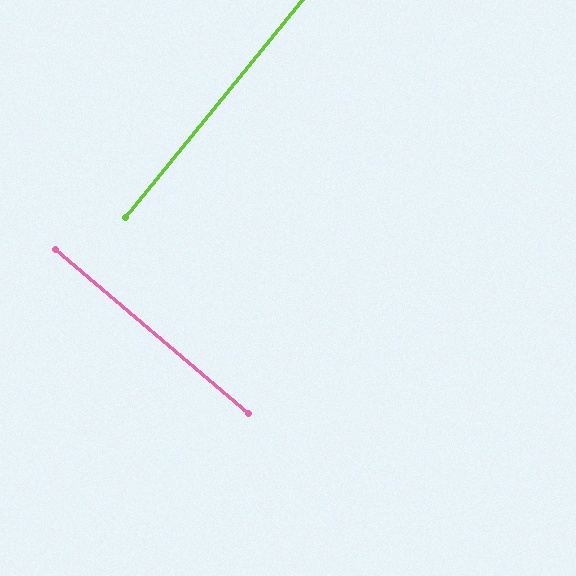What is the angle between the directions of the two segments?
Approximately 88 degrees.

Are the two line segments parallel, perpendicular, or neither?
Perpendicular — they meet at approximately 88°.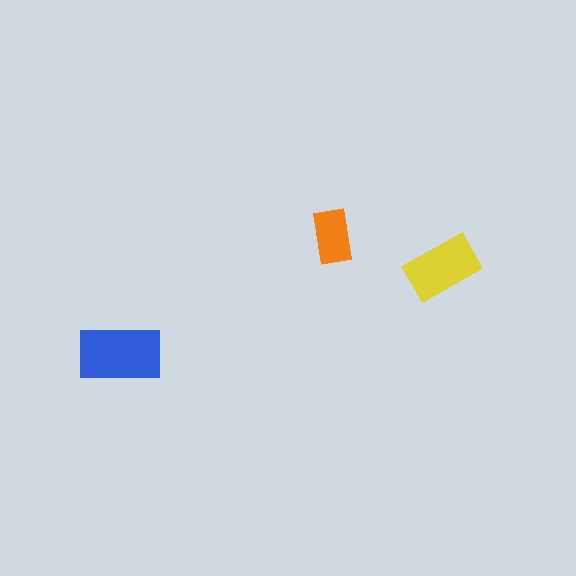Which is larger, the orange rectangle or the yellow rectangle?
The yellow one.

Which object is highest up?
The orange rectangle is topmost.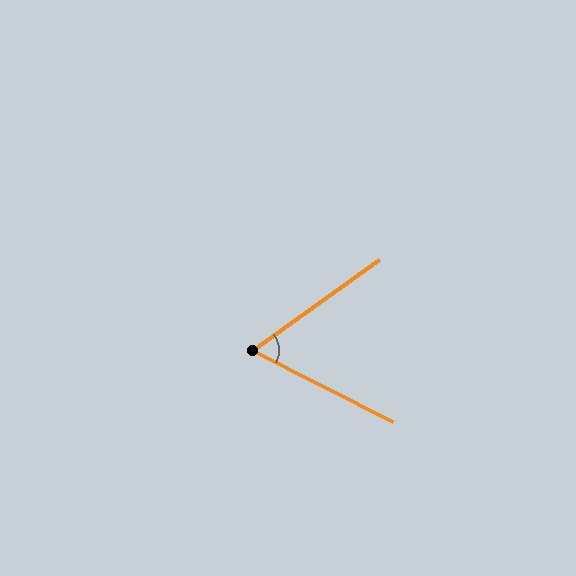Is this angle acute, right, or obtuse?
It is acute.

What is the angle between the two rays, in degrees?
Approximately 63 degrees.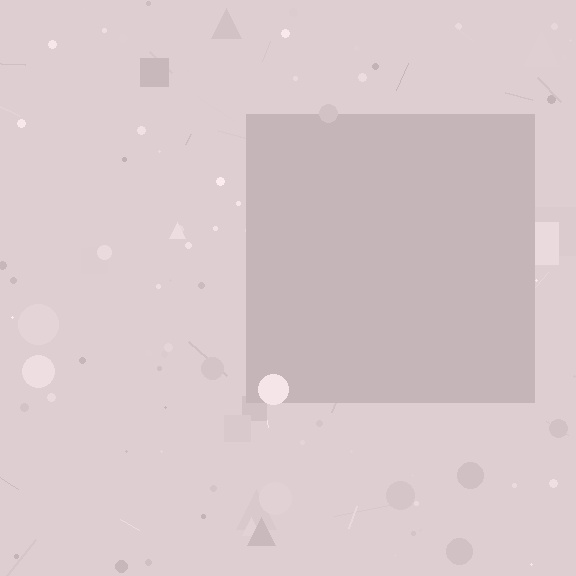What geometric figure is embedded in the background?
A square is embedded in the background.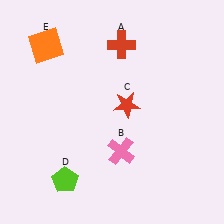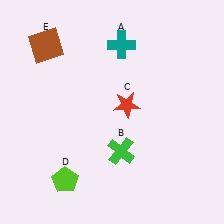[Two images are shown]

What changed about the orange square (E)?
In Image 1, E is orange. In Image 2, it changed to brown.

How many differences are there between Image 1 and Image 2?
There are 3 differences between the two images.